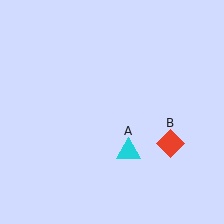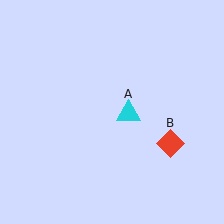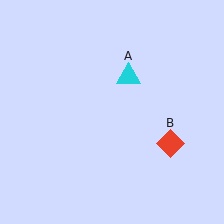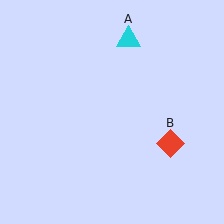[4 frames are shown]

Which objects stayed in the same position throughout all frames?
Red diamond (object B) remained stationary.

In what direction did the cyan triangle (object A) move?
The cyan triangle (object A) moved up.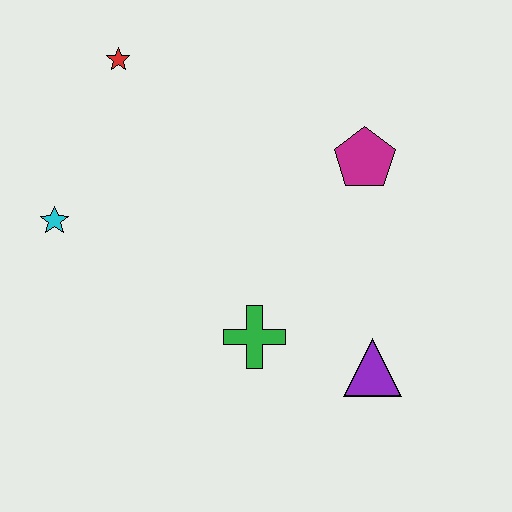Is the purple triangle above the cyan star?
No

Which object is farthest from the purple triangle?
The red star is farthest from the purple triangle.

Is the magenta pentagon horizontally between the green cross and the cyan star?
No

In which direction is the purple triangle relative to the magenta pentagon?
The purple triangle is below the magenta pentagon.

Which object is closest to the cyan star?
The red star is closest to the cyan star.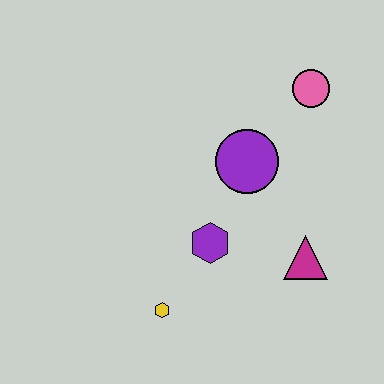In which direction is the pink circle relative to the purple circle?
The pink circle is above the purple circle.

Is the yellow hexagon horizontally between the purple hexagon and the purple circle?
No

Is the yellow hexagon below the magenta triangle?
Yes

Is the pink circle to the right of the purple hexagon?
Yes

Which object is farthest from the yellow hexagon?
The pink circle is farthest from the yellow hexagon.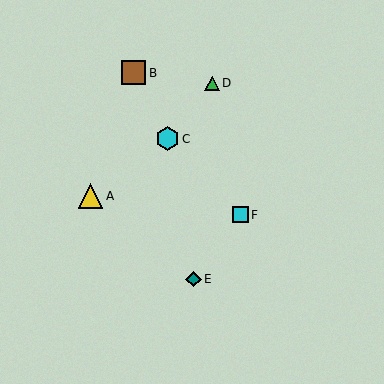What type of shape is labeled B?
Shape B is a brown square.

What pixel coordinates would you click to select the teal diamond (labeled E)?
Click at (193, 279) to select the teal diamond E.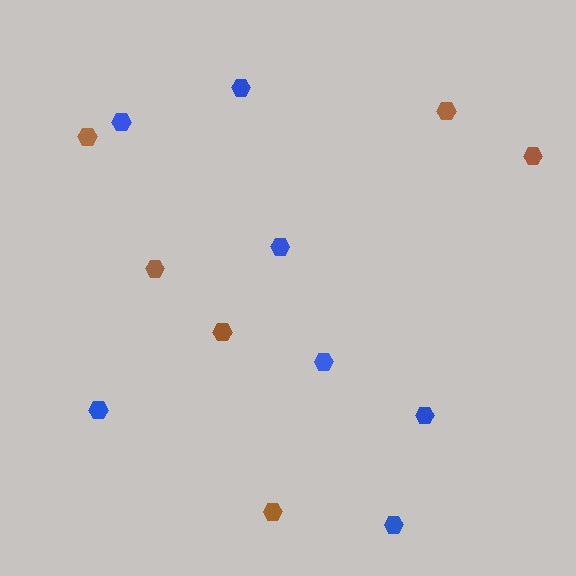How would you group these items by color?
There are 2 groups: one group of brown hexagons (6) and one group of blue hexagons (7).